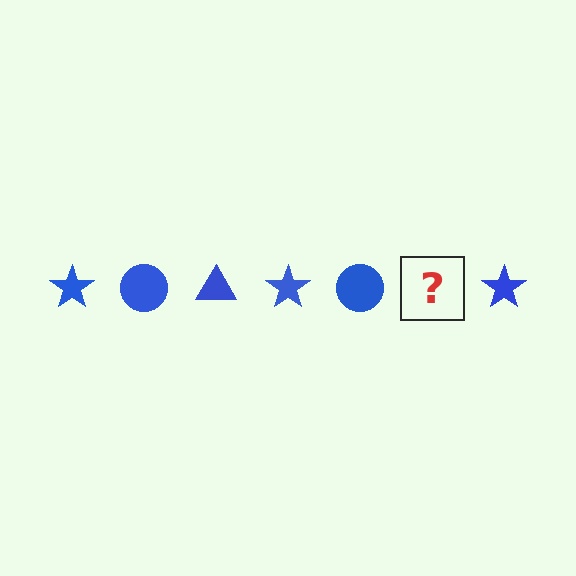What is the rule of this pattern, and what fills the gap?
The rule is that the pattern cycles through star, circle, triangle shapes in blue. The gap should be filled with a blue triangle.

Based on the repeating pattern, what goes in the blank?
The blank should be a blue triangle.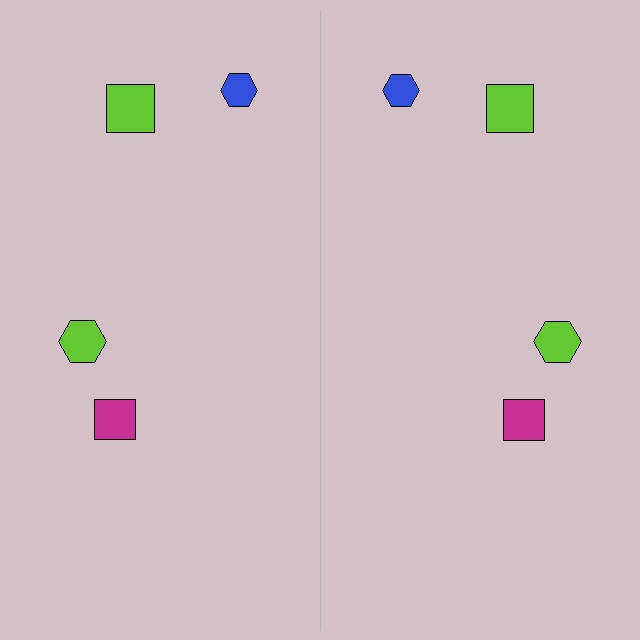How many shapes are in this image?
There are 8 shapes in this image.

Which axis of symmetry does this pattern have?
The pattern has a vertical axis of symmetry running through the center of the image.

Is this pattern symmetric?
Yes, this pattern has bilateral (reflection) symmetry.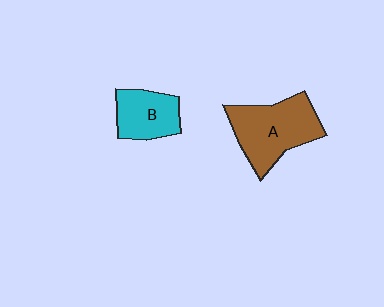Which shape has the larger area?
Shape A (brown).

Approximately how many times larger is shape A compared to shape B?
Approximately 1.6 times.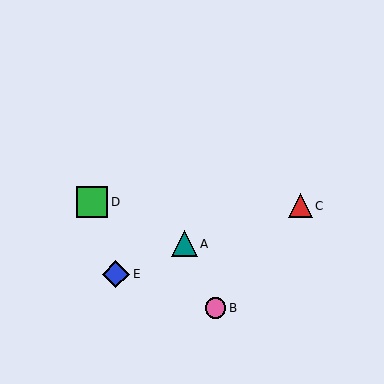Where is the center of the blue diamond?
The center of the blue diamond is at (116, 274).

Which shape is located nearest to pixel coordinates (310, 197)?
The red triangle (labeled C) at (300, 206) is nearest to that location.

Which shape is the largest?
The green square (labeled D) is the largest.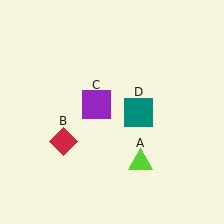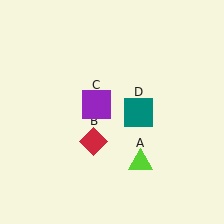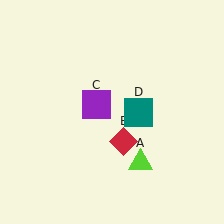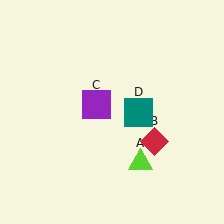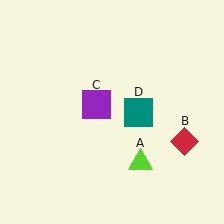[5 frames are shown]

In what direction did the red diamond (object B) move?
The red diamond (object B) moved right.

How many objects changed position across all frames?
1 object changed position: red diamond (object B).